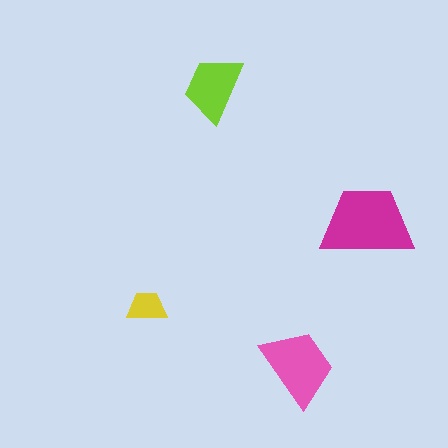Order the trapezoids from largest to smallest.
the magenta one, the pink one, the lime one, the yellow one.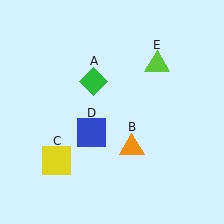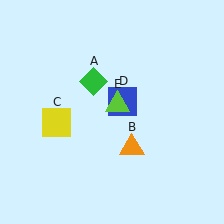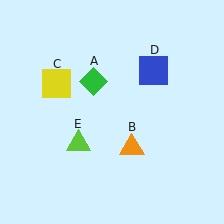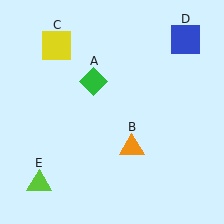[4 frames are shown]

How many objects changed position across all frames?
3 objects changed position: yellow square (object C), blue square (object D), lime triangle (object E).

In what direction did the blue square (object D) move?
The blue square (object D) moved up and to the right.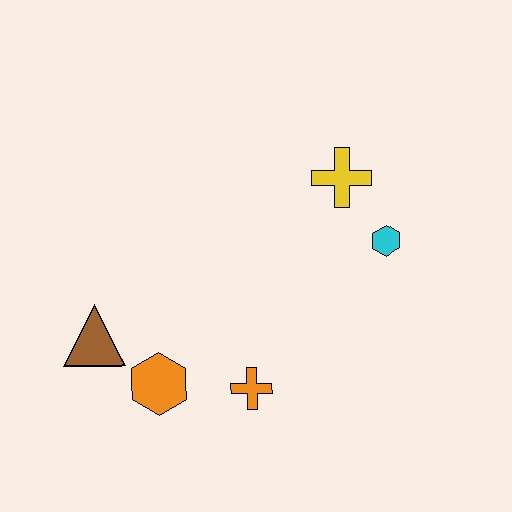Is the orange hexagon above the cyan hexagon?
No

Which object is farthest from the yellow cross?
The brown triangle is farthest from the yellow cross.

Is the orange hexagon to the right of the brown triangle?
Yes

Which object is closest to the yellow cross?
The cyan hexagon is closest to the yellow cross.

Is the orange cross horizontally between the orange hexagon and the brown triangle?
No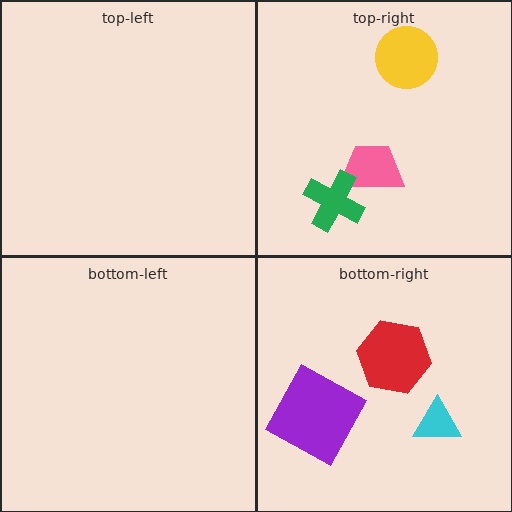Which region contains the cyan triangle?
The bottom-right region.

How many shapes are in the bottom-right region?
3.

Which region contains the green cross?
The top-right region.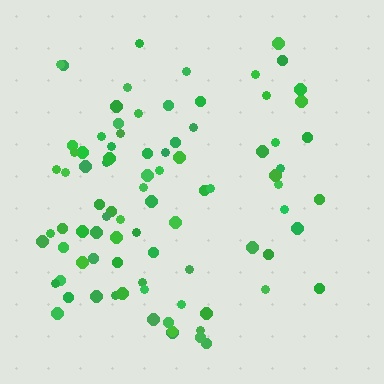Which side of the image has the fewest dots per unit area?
The right.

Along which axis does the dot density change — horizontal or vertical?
Horizontal.